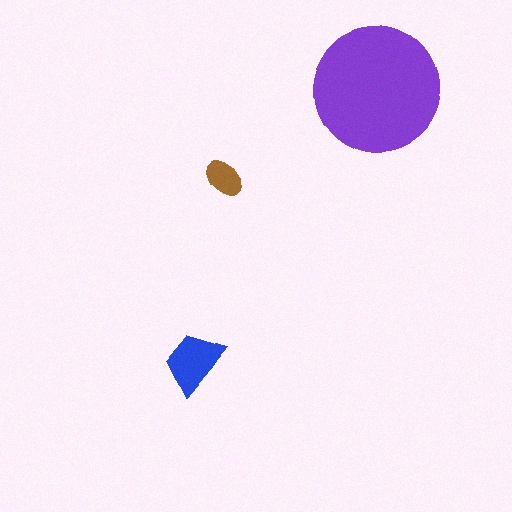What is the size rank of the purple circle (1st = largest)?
1st.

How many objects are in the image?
There are 3 objects in the image.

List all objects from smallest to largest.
The brown ellipse, the blue trapezoid, the purple circle.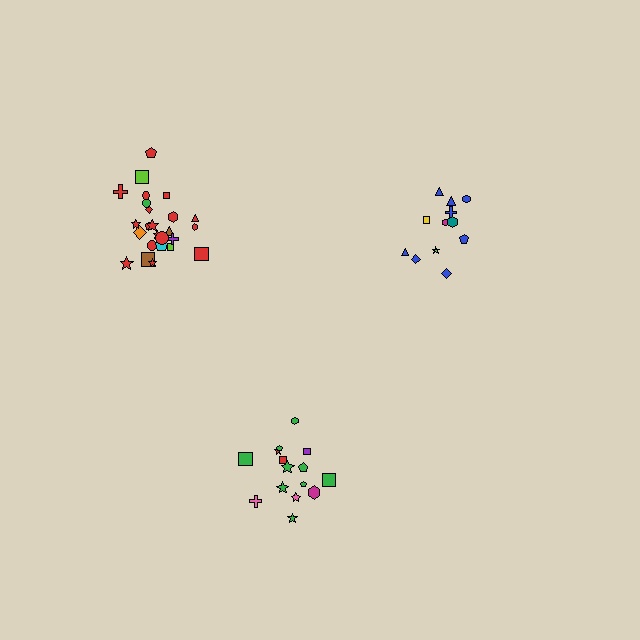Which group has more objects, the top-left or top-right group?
The top-left group.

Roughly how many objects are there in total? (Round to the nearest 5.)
Roughly 50 objects in total.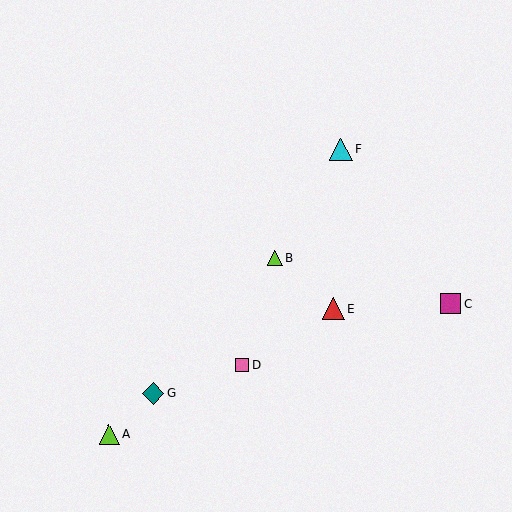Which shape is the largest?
The cyan triangle (labeled F) is the largest.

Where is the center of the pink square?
The center of the pink square is at (242, 365).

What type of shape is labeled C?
Shape C is a magenta square.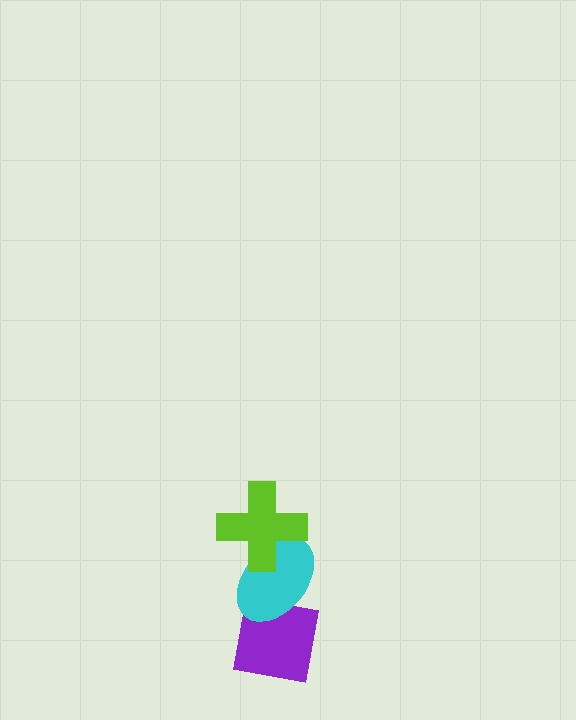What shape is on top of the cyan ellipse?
The lime cross is on top of the cyan ellipse.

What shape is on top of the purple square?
The cyan ellipse is on top of the purple square.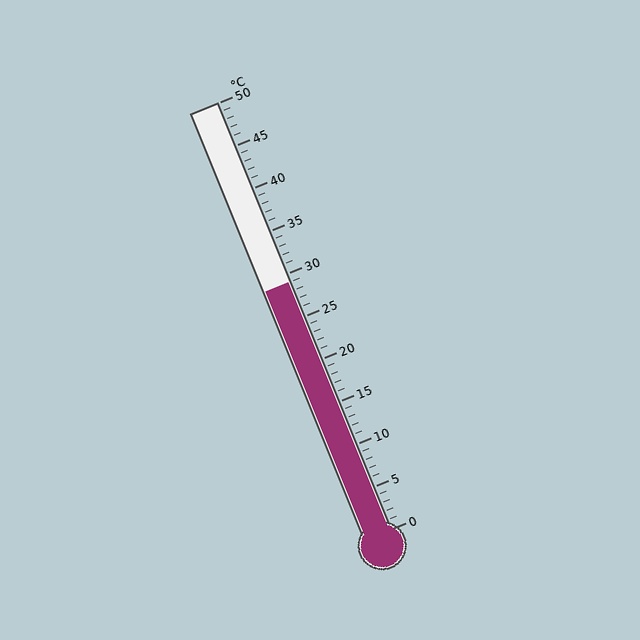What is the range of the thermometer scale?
The thermometer scale ranges from 0°C to 50°C.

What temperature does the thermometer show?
The thermometer shows approximately 29°C.